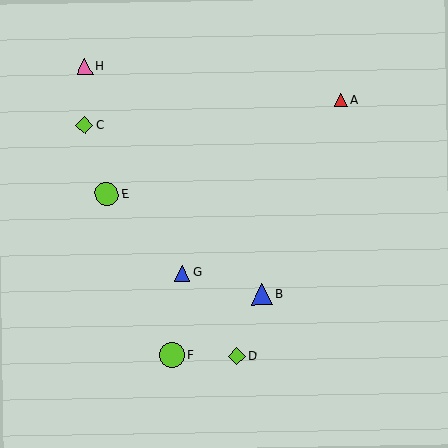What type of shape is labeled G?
Shape G is a blue triangle.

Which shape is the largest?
The lime circle (labeled F) is the largest.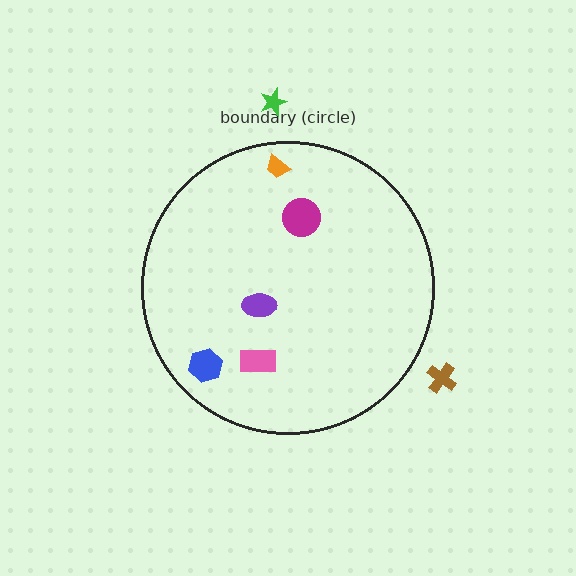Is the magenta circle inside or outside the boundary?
Inside.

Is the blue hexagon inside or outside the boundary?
Inside.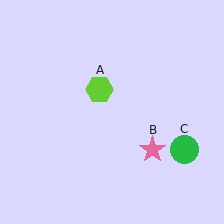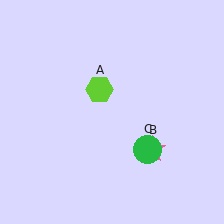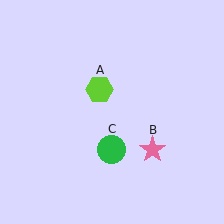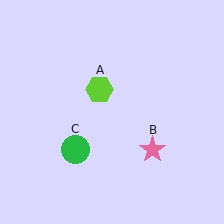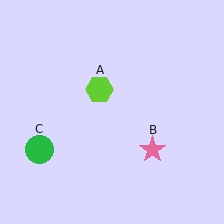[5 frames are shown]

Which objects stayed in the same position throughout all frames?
Lime hexagon (object A) and pink star (object B) remained stationary.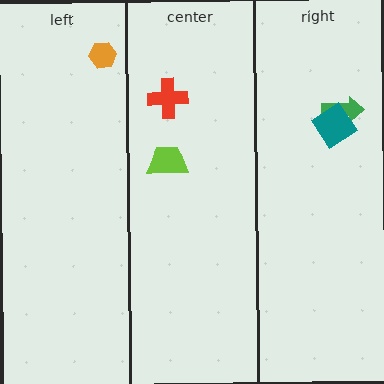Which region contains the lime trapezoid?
The center region.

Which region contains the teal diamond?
The right region.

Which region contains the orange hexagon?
The left region.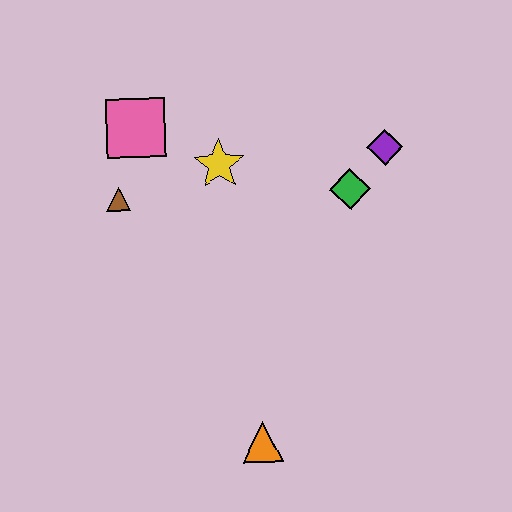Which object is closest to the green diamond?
The purple diamond is closest to the green diamond.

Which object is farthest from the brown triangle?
The orange triangle is farthest from the brown triangle.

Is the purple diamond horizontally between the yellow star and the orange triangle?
No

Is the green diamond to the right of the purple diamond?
No